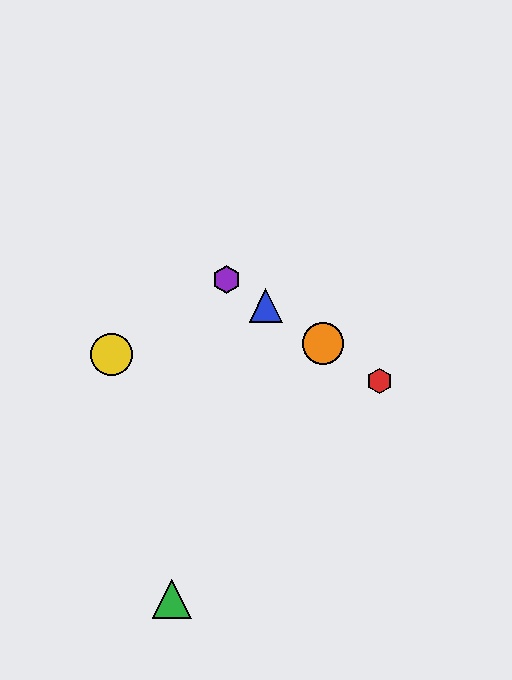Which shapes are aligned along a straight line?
The red hexagon, the blue triangle, the purple hexagon, the orange circle are aligned along a straight line.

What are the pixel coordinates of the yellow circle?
The yellow circle is at (111, 354).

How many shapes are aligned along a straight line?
4 shapes (the red hexagon, the blue triangle, the purple hexagon, the orange circle) are aligned along a straight line.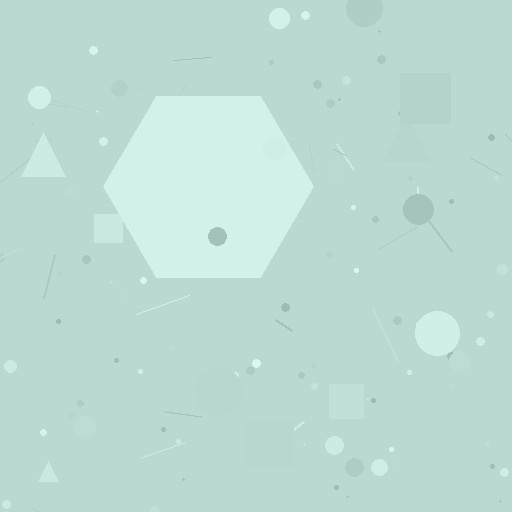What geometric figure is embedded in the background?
A hexagon is embedded in the background.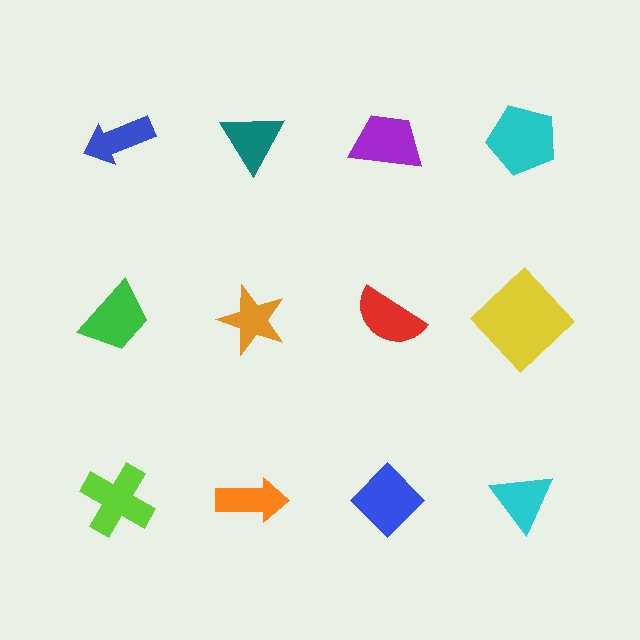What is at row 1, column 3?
A purple trapezoid.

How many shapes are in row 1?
4 shapes.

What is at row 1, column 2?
A teal triangle.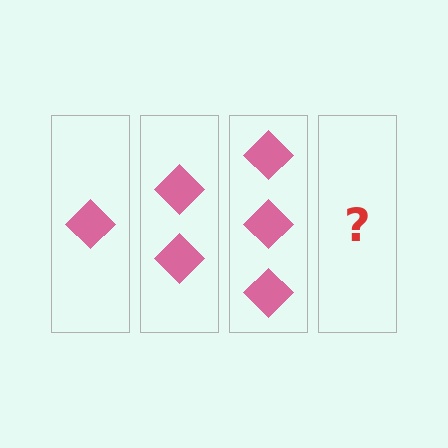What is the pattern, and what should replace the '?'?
The pattern is that each step adds one more diamond. The '?' should be 4 diamonds.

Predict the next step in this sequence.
The next step is 4 diamonds.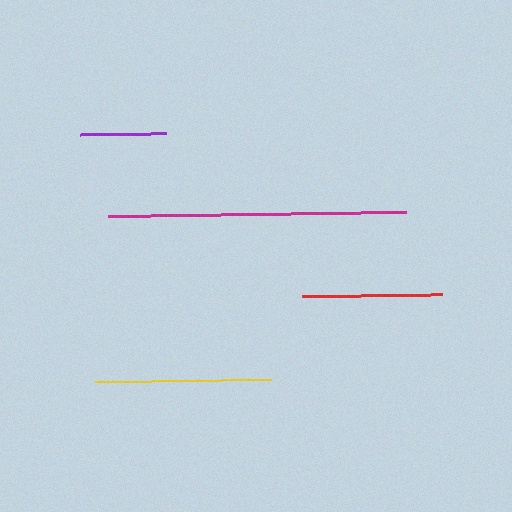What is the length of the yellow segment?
The yellow segment is approximately 176 pixels long.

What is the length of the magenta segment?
The magenta segment is approximately 298 pixels long.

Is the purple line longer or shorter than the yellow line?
The yellow line is longer than the purple line.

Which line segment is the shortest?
The purple line is the shortest at approximately 86 pixels.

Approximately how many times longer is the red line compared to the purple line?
The red line is approximately 1.6 times the length of the purple line.